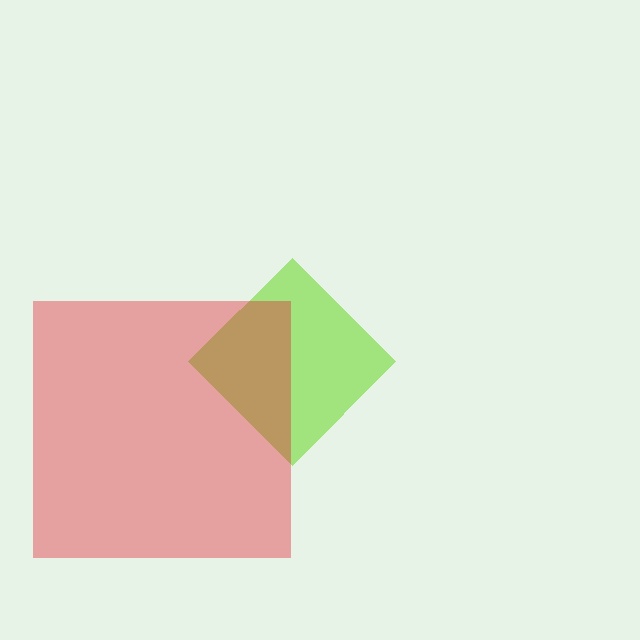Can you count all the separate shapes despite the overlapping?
Yes, there are 2 separate shapes.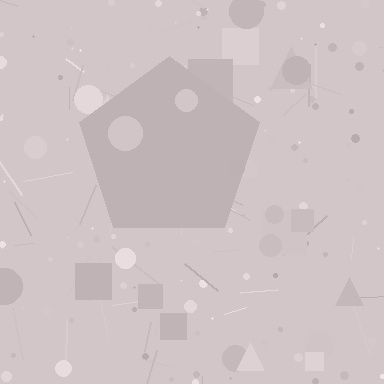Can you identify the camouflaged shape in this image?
The camouflaged shape is a pentagon.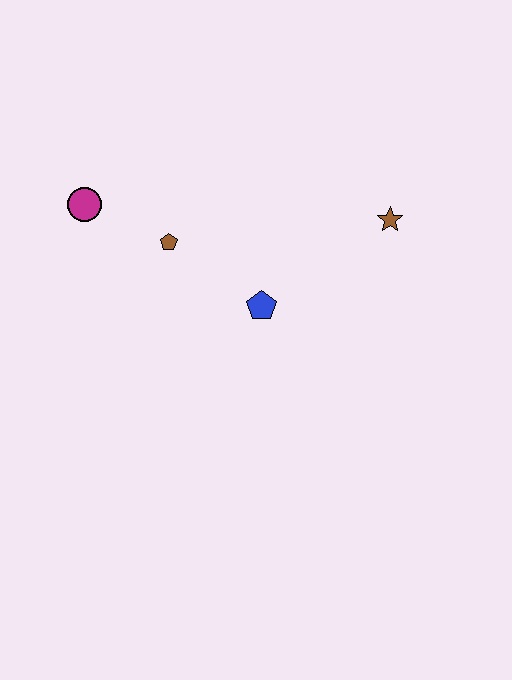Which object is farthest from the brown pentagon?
The brown star is farthest from the brown pentagon.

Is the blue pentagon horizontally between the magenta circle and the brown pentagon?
No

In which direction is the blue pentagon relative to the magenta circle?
The blue pentagon is to the right of the magenta circle.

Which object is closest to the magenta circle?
The brown pentagon is closest to the magenta circle.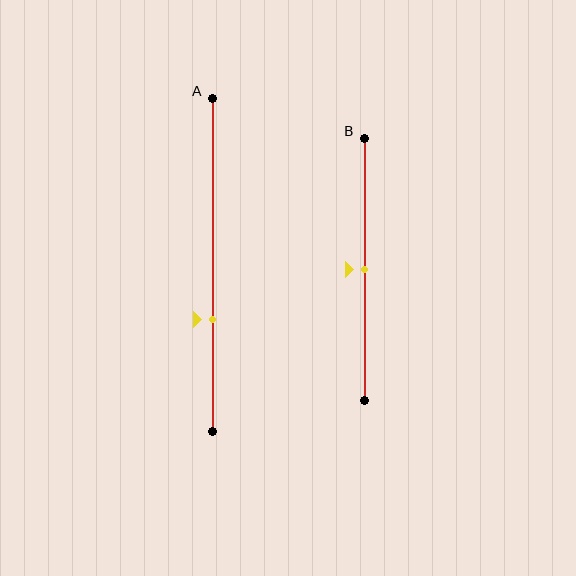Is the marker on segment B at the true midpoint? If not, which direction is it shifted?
Yes, the marker on segment B is at the true midpoint.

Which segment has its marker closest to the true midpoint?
Segment B has its marker closest to the true midpoint.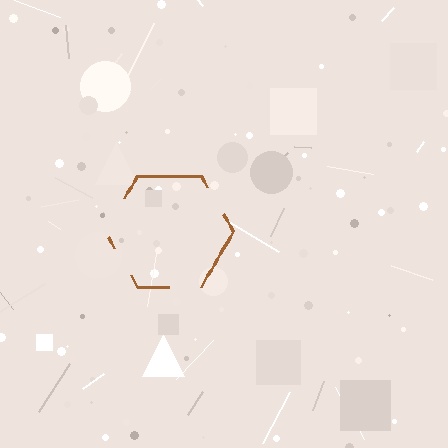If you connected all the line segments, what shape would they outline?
They would outline a hexagon.